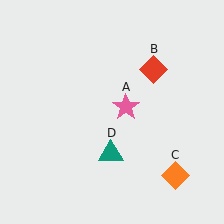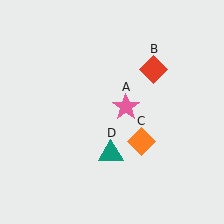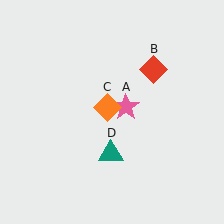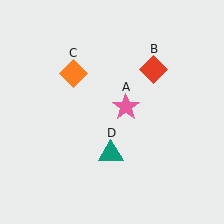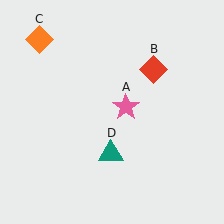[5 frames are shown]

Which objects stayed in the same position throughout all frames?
Pink star (object A) and red diamond (object B) and teal triangle (object D) remained stationary.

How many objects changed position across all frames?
1 object changed position: orange diamond (object C).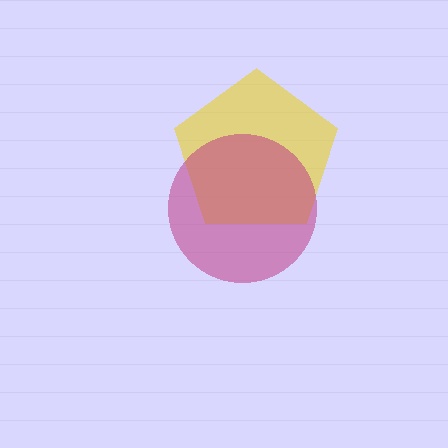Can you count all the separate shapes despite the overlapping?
Yes, there are 2 separate shapes.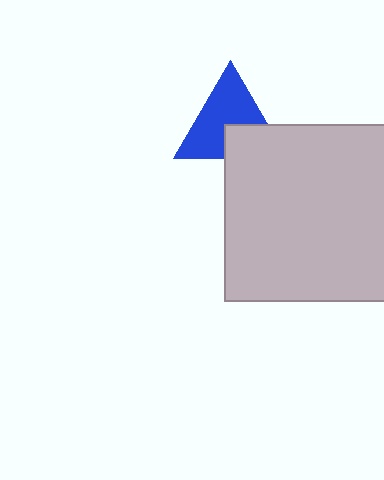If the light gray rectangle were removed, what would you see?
You would see the complete blue triangle.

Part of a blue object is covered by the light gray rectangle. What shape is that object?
It is a triangle.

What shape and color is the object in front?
The object in front is a light gray rectangle.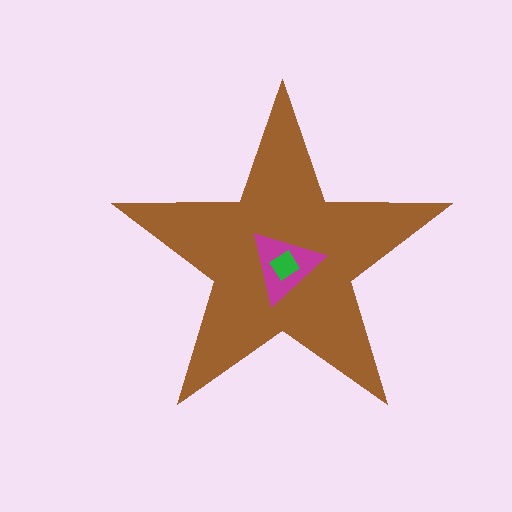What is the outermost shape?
The brown star.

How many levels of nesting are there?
3.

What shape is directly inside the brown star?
The magenta triangle.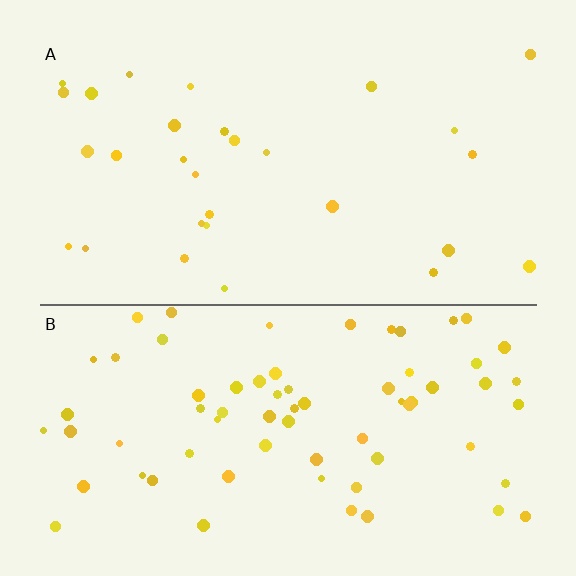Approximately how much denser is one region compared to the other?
Approximately 2.4× — region B over region A.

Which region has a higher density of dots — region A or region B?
B (the bottom).